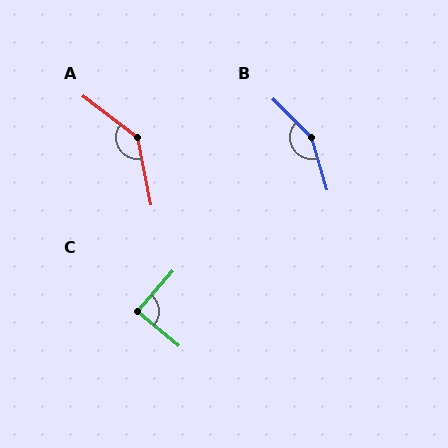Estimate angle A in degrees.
Approximately 139 degrees.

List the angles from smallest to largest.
C (89°), A (139°), B (152°).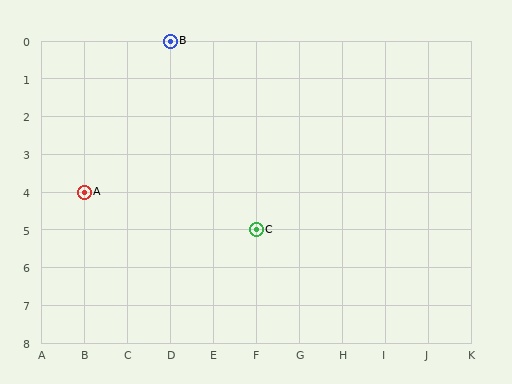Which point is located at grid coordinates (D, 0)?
Point B is at (D, 0).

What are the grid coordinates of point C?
Point C is at grid coordinates (F, 5).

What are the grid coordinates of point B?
Point B is at grid coordinates (D, 0).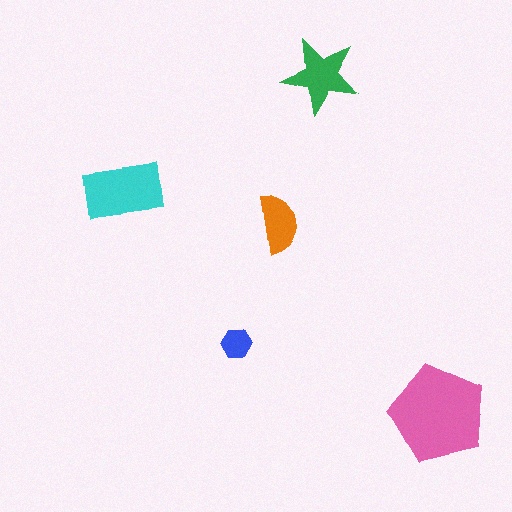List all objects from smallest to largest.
The blue hexagon, the orange semicircle, the green star, the cyan rectangle, the pink pentagon.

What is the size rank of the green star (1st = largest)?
3rd.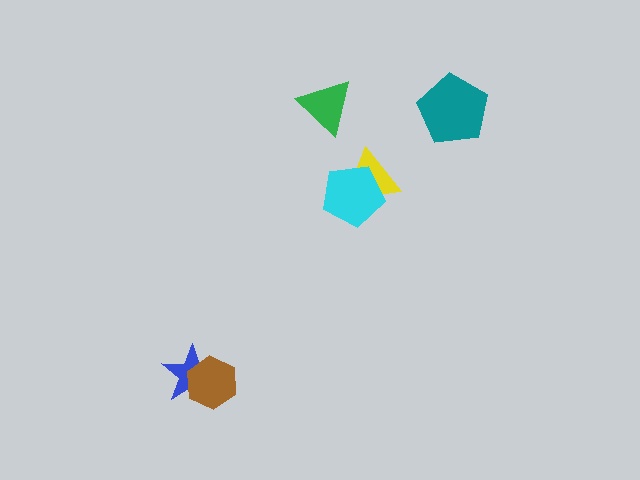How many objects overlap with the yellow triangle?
1 object overlaps with the yellow triangle.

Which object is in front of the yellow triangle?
The cyan pentagon is in front of the yellow triangle.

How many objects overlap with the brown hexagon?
1 object overlaps with the brown hexagon.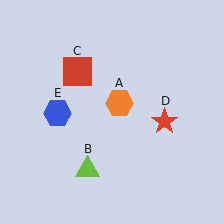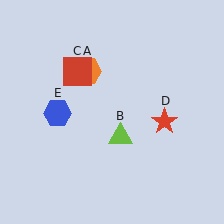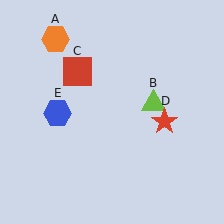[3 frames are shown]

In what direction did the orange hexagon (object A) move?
The orange hexagon (object A) moved up and to the left.